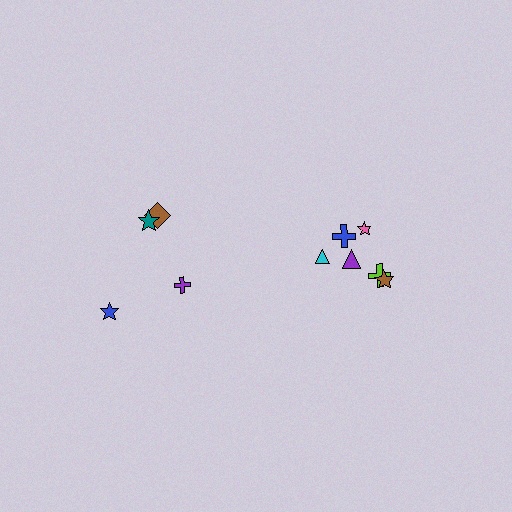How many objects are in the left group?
There are 4 objects.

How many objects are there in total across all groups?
There are 10 objects.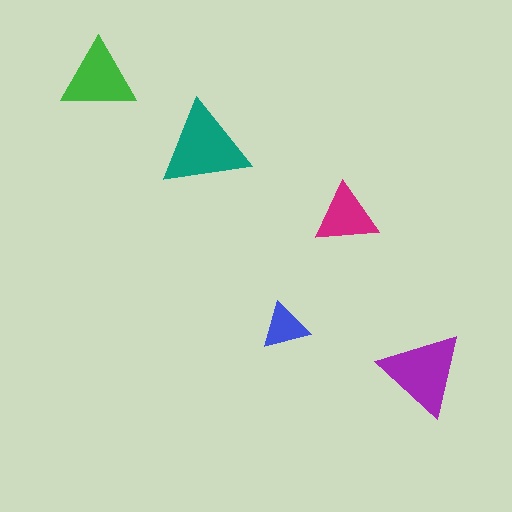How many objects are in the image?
There are 5 objects in the image.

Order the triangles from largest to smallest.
the teal one, the purple one, the green one, the magenta one, the blue one.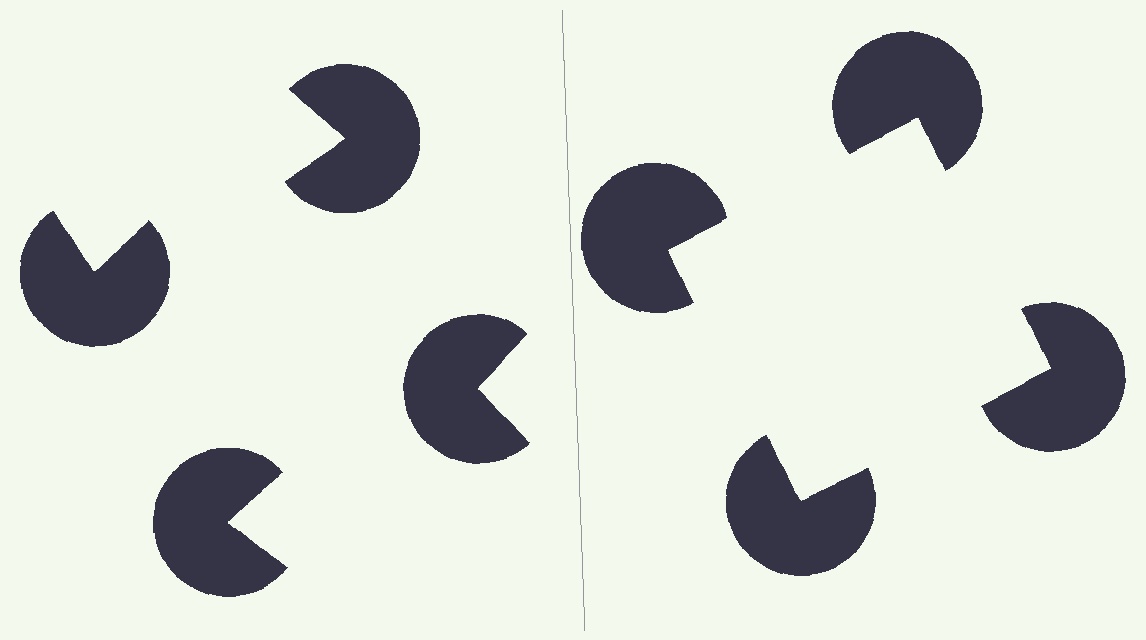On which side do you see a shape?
An illusory square appears on the right side. On the left side the wedge cuts are rotated, so no coherent shape forms.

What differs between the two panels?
The pac-man discs are positioned identically on both sides; only the wedge orientations differ. On the right they align to a square; on the left they are misaligned.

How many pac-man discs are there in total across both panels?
8 — 4 on each side.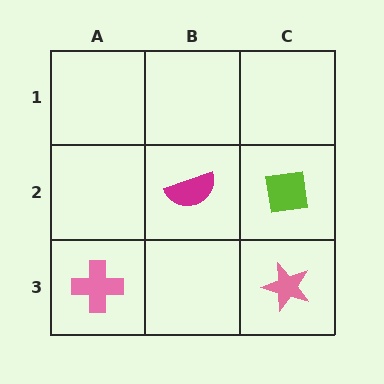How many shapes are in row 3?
2 shapes.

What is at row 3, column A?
A pink cross.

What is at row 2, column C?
A lime square.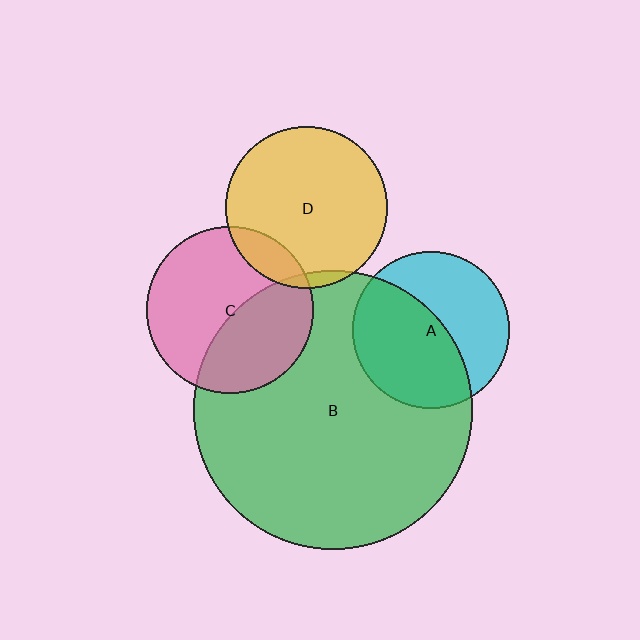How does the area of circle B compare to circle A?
Approximately 3.2 times.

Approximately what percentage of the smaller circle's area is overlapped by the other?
Approximately 55%.